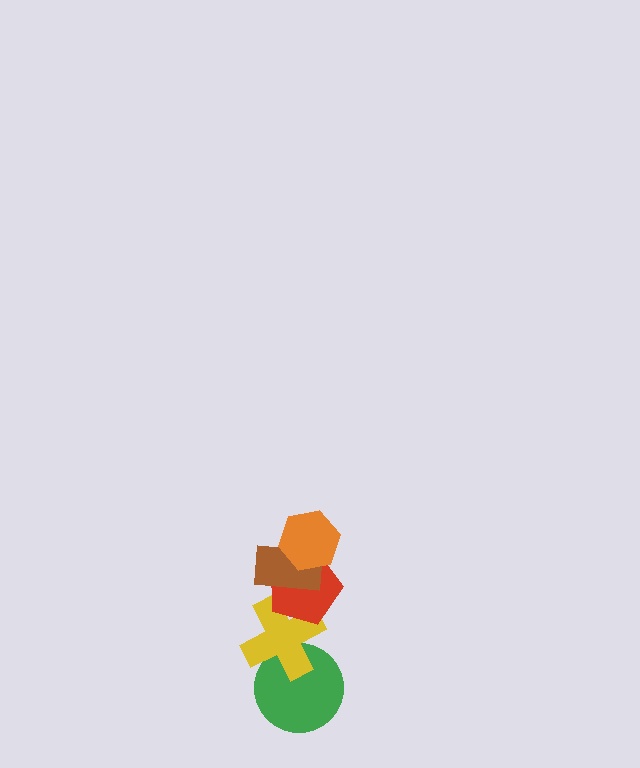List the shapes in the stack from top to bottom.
From top to bottom: the orange hexagon, the brown rectangle, the red pentagon, the yellow cross, the green circle.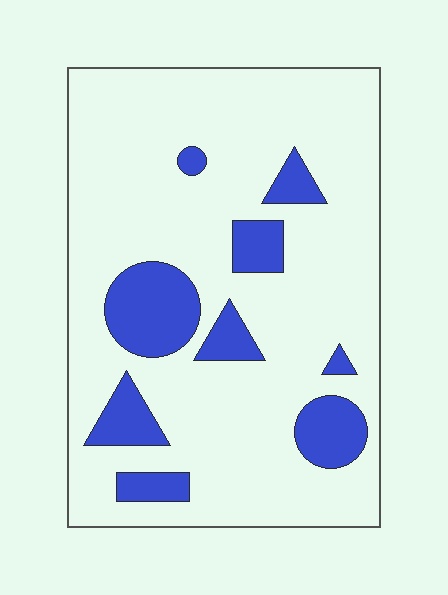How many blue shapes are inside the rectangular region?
9.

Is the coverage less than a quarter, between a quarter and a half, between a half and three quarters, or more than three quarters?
Less than a quarter.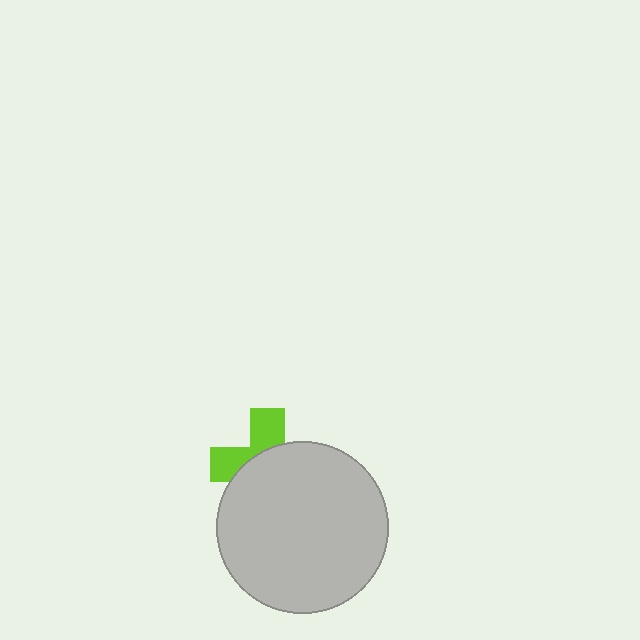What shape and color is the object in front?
The object in front is a light gray circle.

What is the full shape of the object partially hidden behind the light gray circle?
The partially hidden object is a lime cross.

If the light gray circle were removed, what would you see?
You would see the complete lime cross.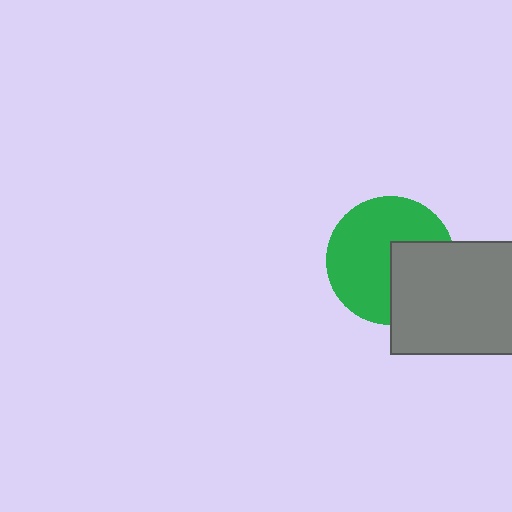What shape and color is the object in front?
The object in front is a gray rectangle.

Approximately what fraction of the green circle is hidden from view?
Roughly 35% of the green circle is hidden behind the gray rectangle.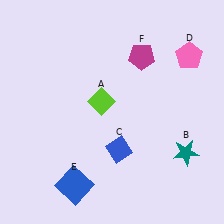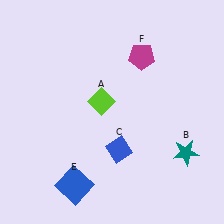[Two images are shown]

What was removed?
The pink pentagon (D) was removed in Image 2.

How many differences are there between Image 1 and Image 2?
There is 1 difference between the two images.